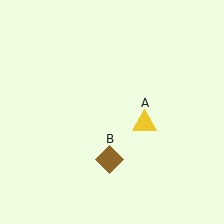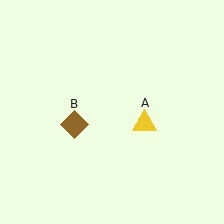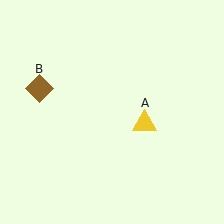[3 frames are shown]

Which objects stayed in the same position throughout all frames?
Yellow triangle (object A) remained stationary.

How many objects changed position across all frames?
1 object changed position: brown diamond (object B).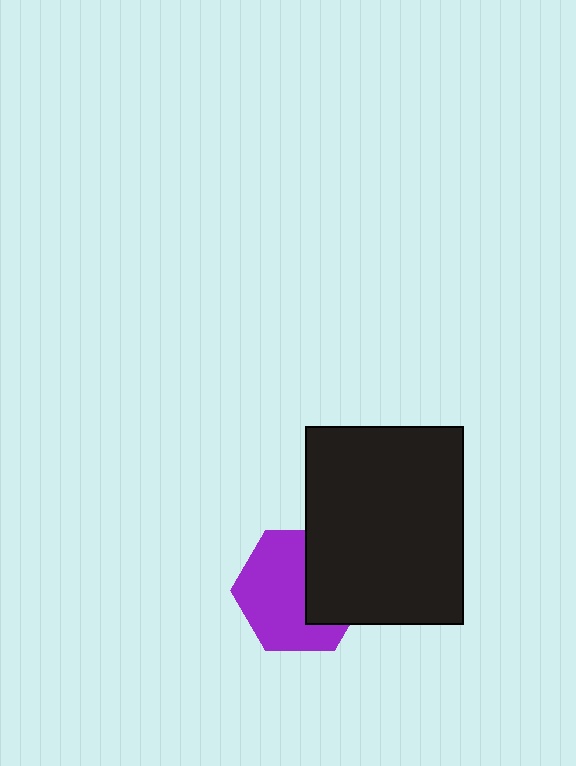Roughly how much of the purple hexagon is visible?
About half of it is visible (roughly 63%).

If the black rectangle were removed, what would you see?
You would see the complete purple hexagon.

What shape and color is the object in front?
The object in front is a black rectangle.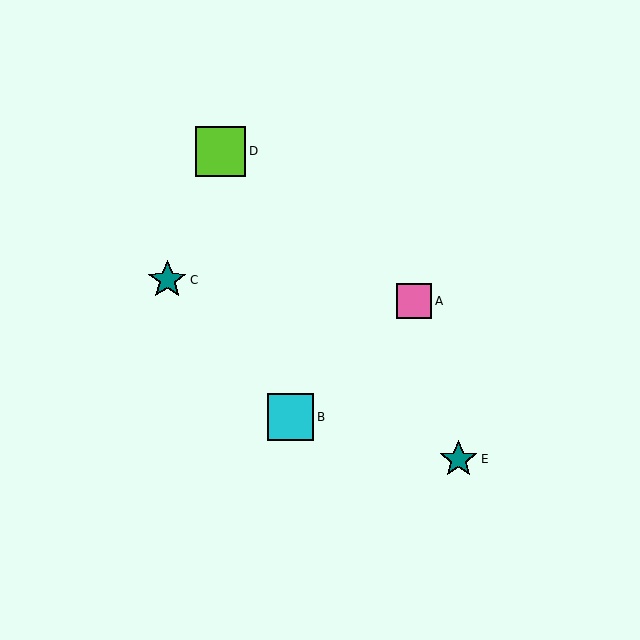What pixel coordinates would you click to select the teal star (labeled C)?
Click at (167, 280) to select the teal star C.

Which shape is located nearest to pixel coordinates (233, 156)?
The lime square (labeled D) at (220, 151) is nearest to that location.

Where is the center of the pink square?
The center of the pink square is at (414, 301).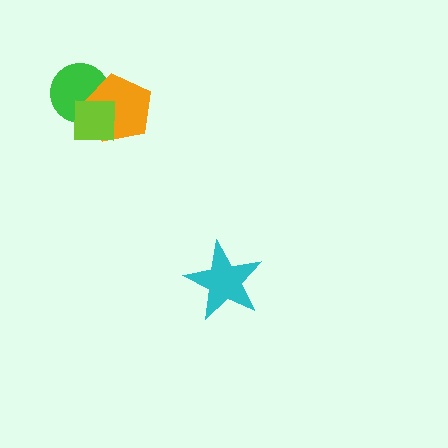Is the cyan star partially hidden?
No, no other shape covers it.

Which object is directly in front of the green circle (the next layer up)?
The orange pentagon is directly in front of the green circle.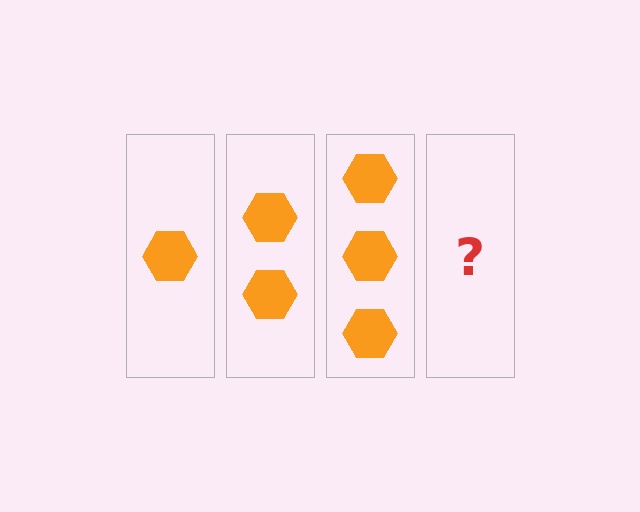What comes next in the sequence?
The next element should be 4 hexagons.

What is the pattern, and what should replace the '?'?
The pattern is that each step adds one more hexagon. The '?' should be 4 hexagons.